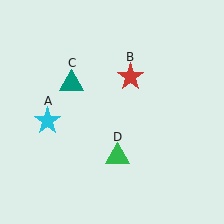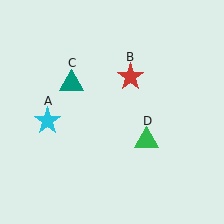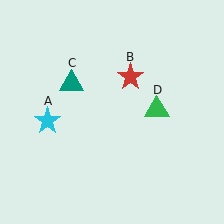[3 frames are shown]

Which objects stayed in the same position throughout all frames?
Cyan star (object A) and red star (object B) and teal triangle (object C) remained stationary.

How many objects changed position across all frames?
1 object changed position: green triangle (object D).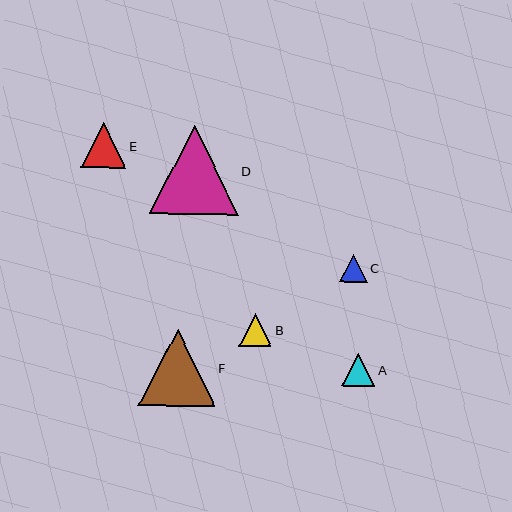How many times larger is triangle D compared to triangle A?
Triangle D is approximately 2.7 times the size of triangle A.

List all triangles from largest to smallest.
From largest to smallest: D, F, E, A, B, C.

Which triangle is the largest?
Triangle D is the largest with a size of approximately 89 pixels.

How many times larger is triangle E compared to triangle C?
Triangle E is approximately 1.6 times the size of triangle C.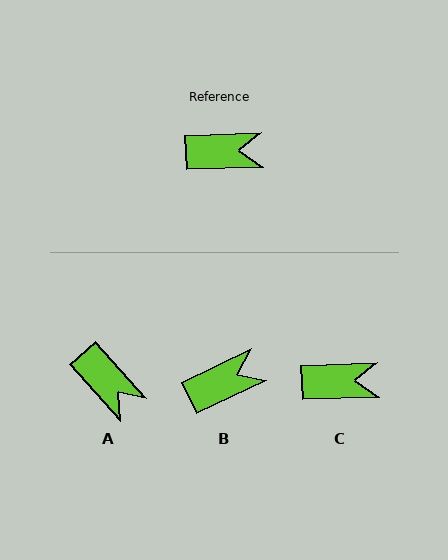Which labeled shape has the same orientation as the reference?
C.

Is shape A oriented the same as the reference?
No, it is off by about 50 degrees.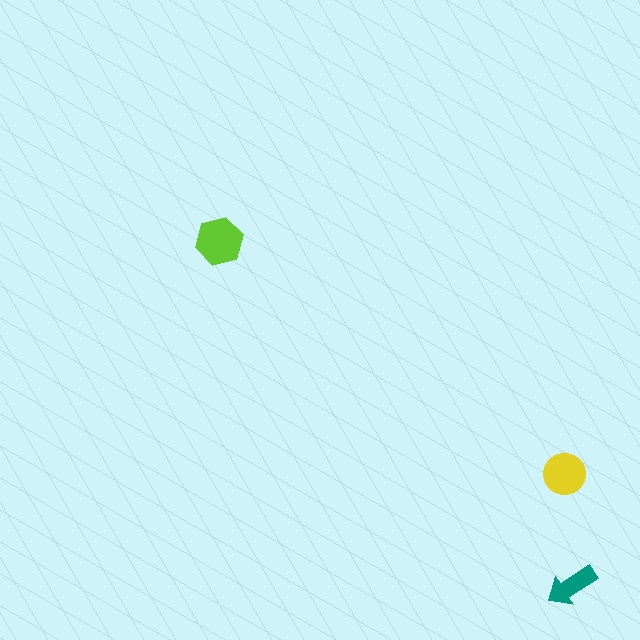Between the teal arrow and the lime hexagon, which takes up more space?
The lime hexagon.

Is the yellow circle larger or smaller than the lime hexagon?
Smaller.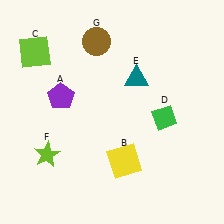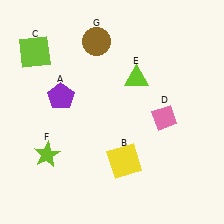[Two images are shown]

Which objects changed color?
D changed from green to pink. E changed from teal to lime.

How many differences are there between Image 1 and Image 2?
There are 2 differences between the two images.